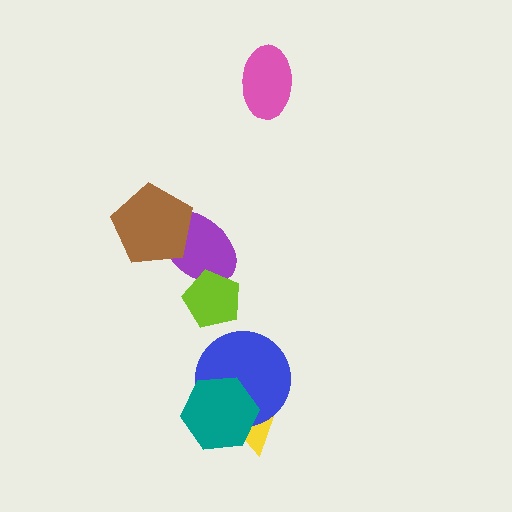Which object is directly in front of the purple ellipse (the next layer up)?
The lime pentagon is directly in front of the purple ellipse.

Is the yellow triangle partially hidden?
Yes, it is partially covered by another shape.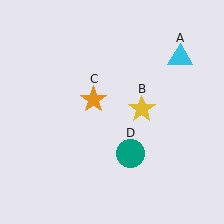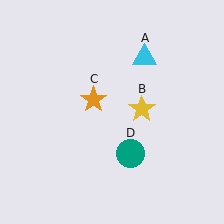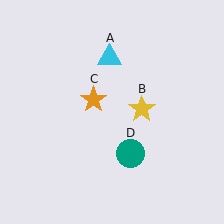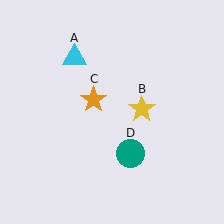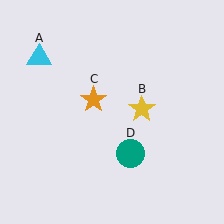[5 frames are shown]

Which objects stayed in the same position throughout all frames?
Yellow star (object B) and orange star (object C) and teal circle (object D) remained stationary.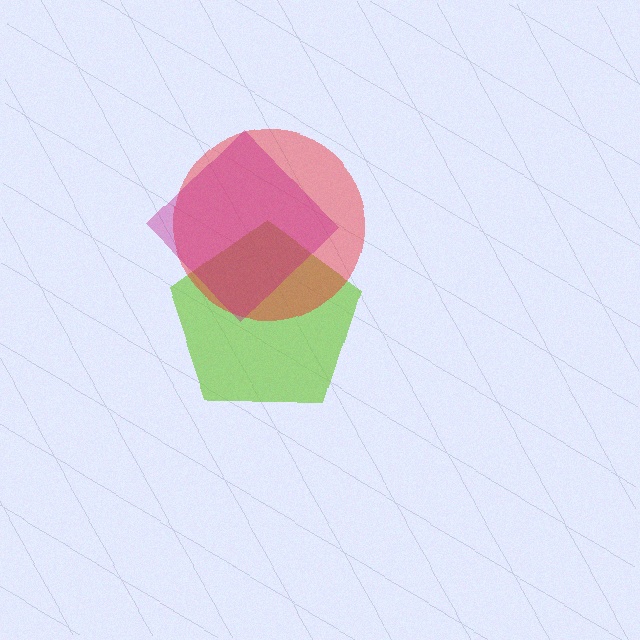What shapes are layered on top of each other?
The layered shapes are: a lime pentagon, a red circle, a magenta diamond.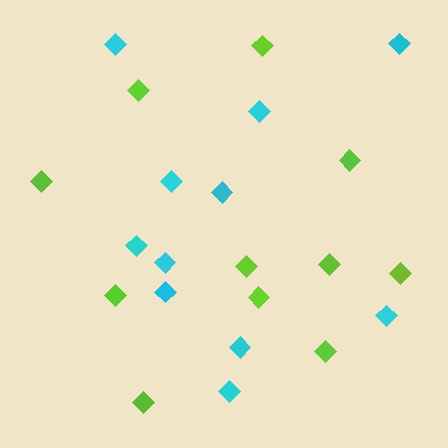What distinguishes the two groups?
There are 2 groups: one group of cyan diamonds (11) and one group of lime diamonds (11).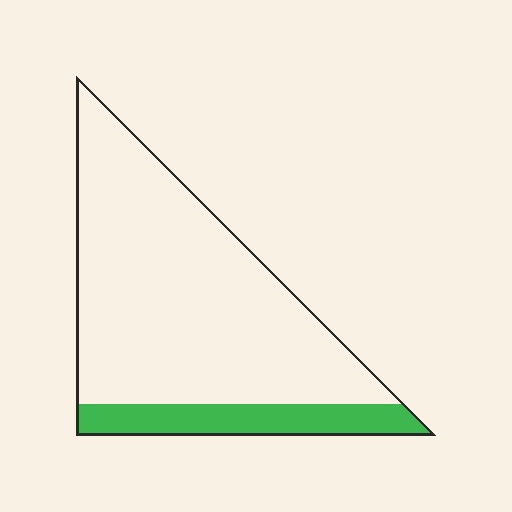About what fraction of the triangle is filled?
About one sixth (1/6).